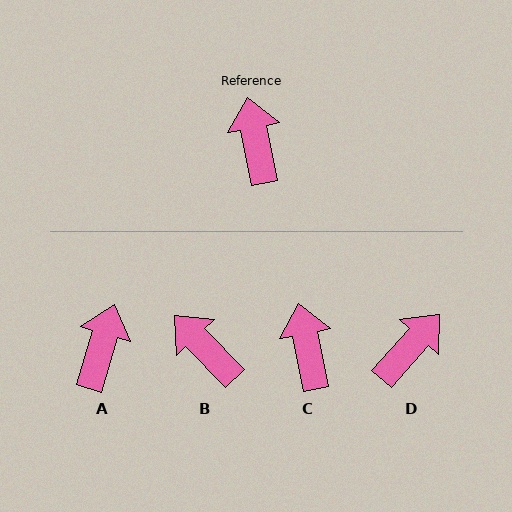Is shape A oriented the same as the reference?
No, it is off by about 28 degrees.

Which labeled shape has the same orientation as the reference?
C.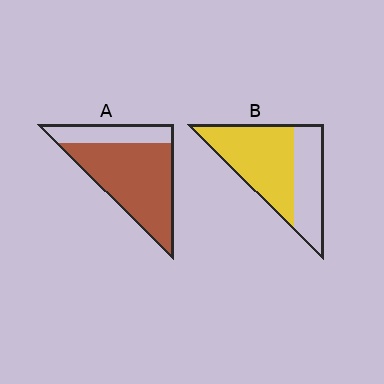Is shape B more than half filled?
Yes.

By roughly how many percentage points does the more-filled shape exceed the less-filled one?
By roughly 15 percentage points (A over B).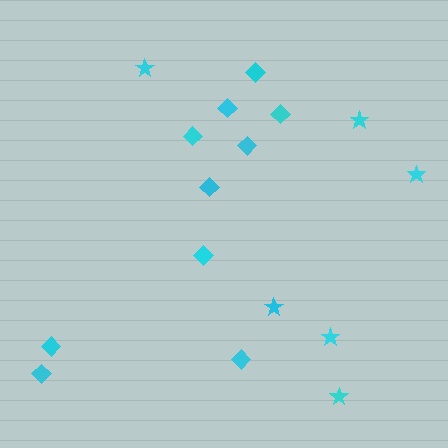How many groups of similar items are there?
There are 2 groups: one group of stars (6) and one group of diamonds (10).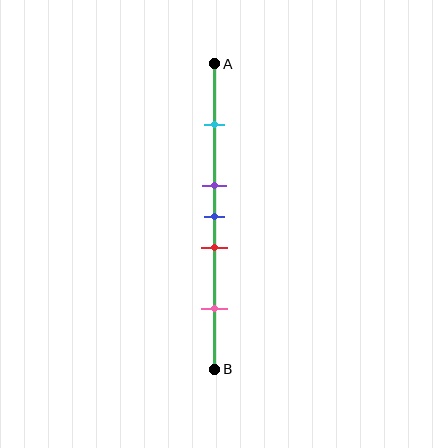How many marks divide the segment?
There are 5 marks dividing the segment.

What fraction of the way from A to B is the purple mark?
The purple mark is approximately 40% (0.4) of the way from A to B.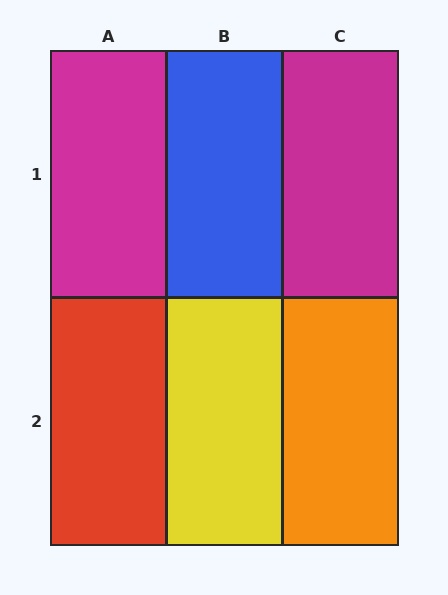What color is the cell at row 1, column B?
Blue.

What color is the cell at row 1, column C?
Magenta.